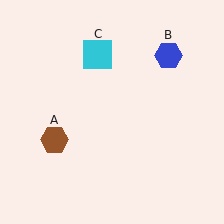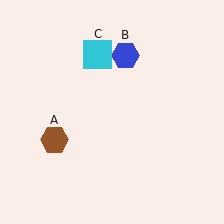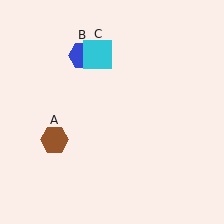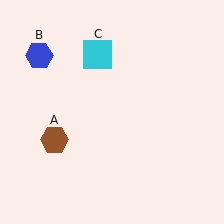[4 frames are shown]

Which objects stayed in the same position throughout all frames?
Brown hexagon (object A) and cyan square (object C) remained stationary.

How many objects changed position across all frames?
1 object changed position: blue hexagon (object B).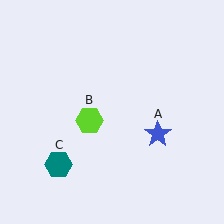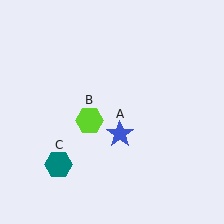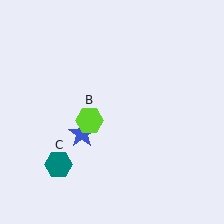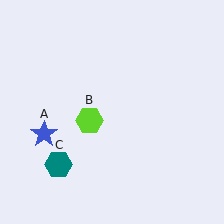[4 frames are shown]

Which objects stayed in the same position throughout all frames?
Lime hexagon (object B) and teal hexagon (object C) remained stationary.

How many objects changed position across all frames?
1 object changed position: blue star (object A).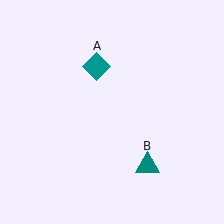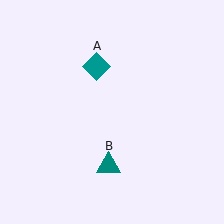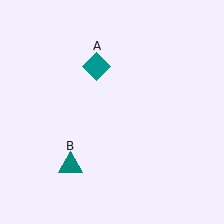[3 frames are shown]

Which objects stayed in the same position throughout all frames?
Teal diamond (object A) remained stationary.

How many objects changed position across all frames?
1 object changed position: teal triangle (object B).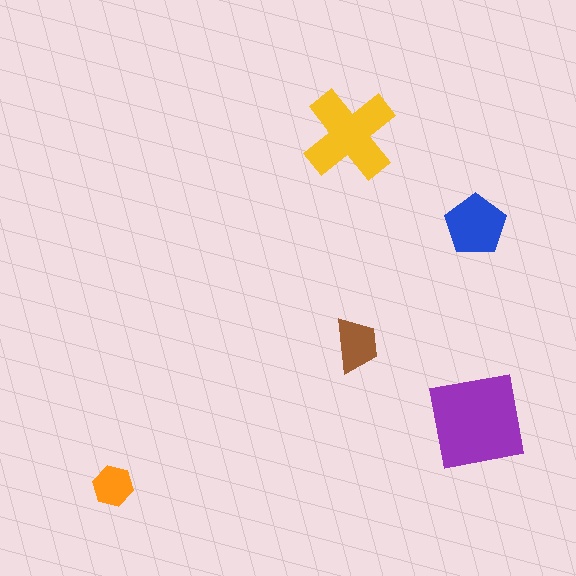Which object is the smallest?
The orange hexagon.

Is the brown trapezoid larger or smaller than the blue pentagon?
Smaller.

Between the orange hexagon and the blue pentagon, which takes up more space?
The blue pentagon.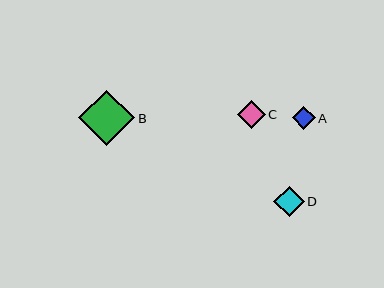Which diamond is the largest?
Diamond B is the largest with a size of approximately 56 pixels.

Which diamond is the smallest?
Diamond A is the smallest with a size of approximately 23 pixels.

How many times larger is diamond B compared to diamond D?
Diamond B is approximately 1.8 times the size of diamond D.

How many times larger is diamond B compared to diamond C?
Diamond B is approximately 2.0 times the size of diamond C.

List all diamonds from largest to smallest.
From largest to smallest: B, D, C, A.